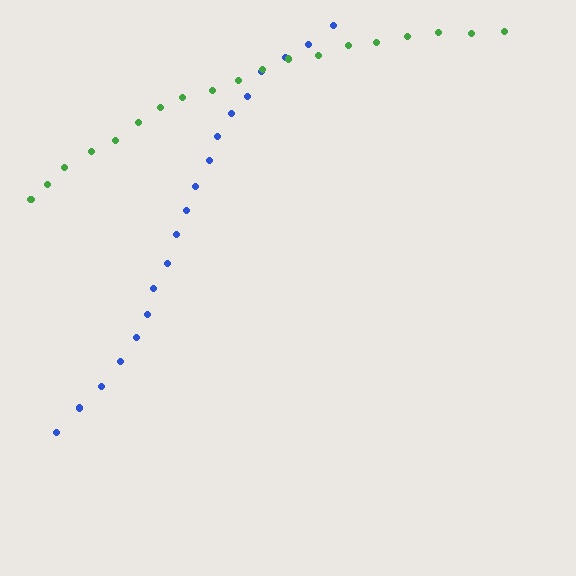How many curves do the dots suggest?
There are 2 distinct paths.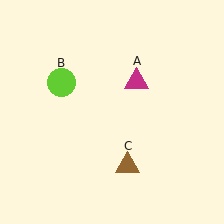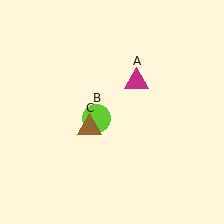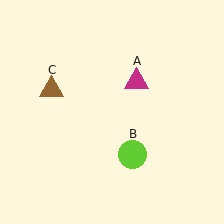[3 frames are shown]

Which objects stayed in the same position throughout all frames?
Magenta triangle (object A) remained stationary.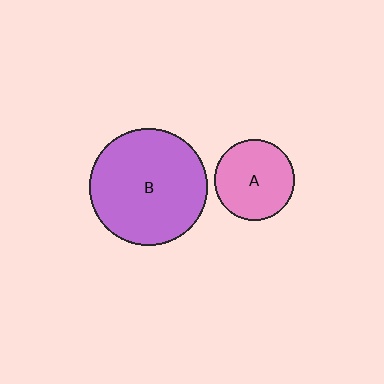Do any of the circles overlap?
No, none of the circles overlap.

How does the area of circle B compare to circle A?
Approximately 2.1 times.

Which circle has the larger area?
Circle B (purple).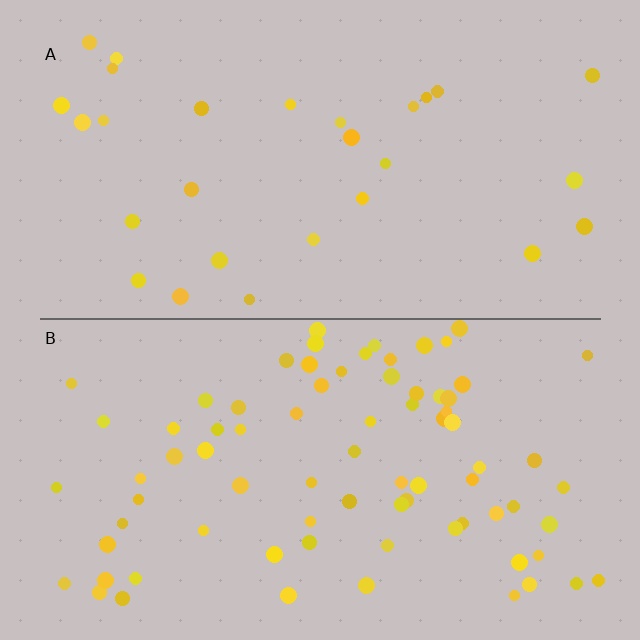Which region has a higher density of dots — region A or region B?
B (the bottom).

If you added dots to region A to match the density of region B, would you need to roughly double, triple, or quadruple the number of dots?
Approximately triple.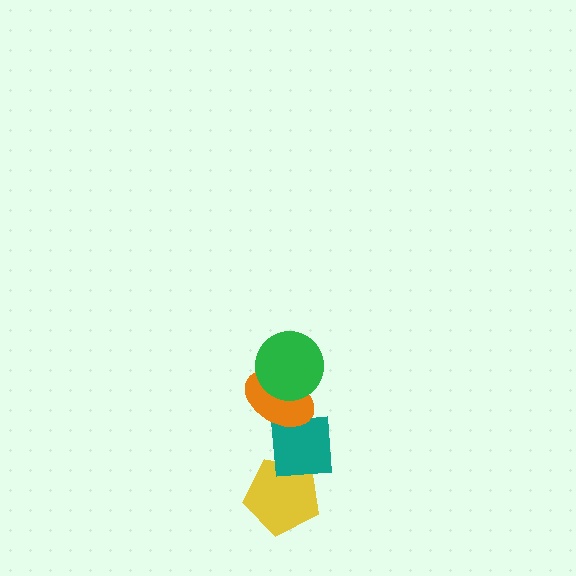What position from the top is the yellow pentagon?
The yellow pentagon is 4th from the top.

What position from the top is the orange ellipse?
The orange ellipse is 2nd from the top.